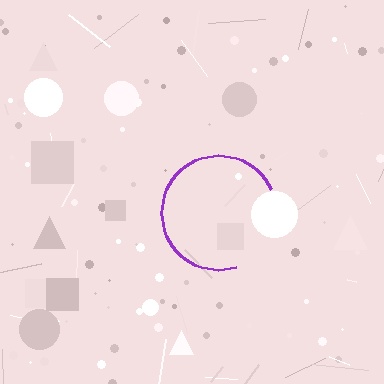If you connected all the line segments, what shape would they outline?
They would outline a circle.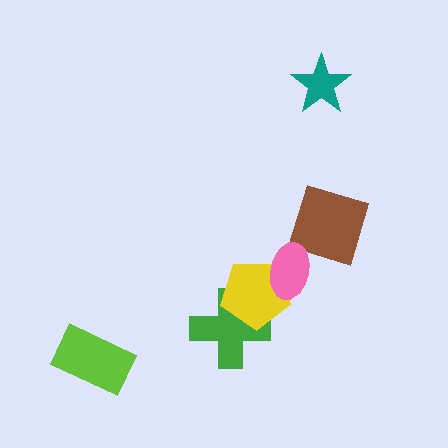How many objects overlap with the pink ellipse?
1 object overlaps with the pink ellipse.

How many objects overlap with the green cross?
1 object overlaps with the green cross.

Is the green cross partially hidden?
Yes, it is partially covered by another shape.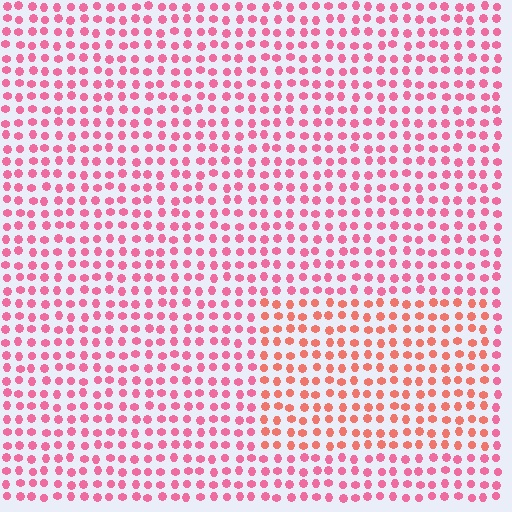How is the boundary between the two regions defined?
The boundary is defined purely by a slight shift in hue (about 28 degrees). Spacing, size, and orientation are identical on both sides.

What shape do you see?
I see a rectangle.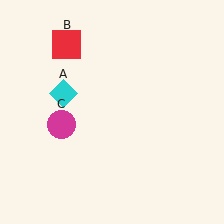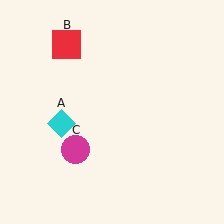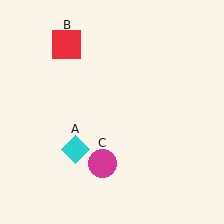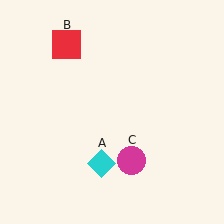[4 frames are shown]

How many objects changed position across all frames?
2 objects changed position: cyan diamond (object A), magenta circle (object C).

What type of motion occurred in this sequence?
The cyan diamond (object A), magenta circle (object C) rotated counterclockwise around the center of the scene.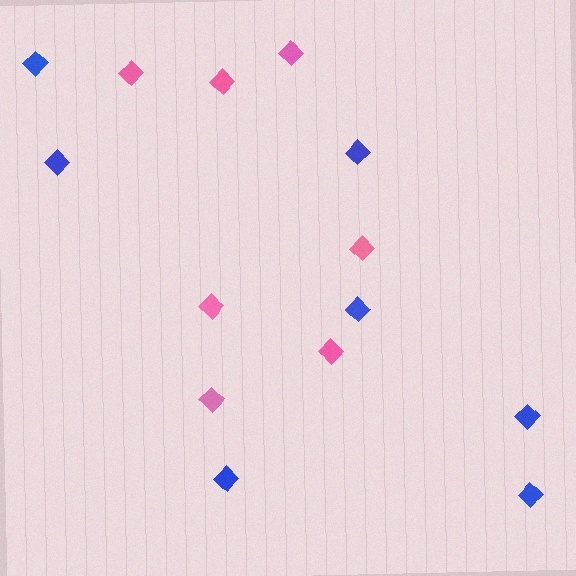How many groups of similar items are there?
There are 2 groups: one group of blue diamonds (7) and one group of pink diamonds (7).